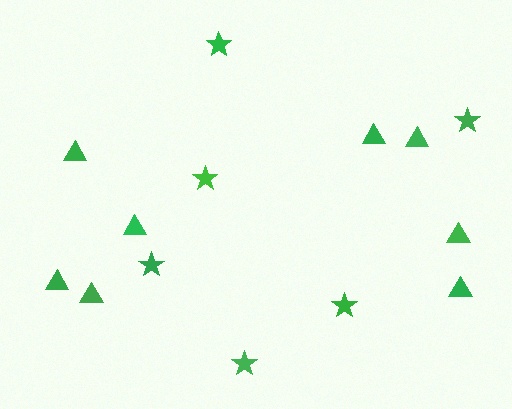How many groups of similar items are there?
There are 2 groups: one group of triangles (8) and one group of stars (6).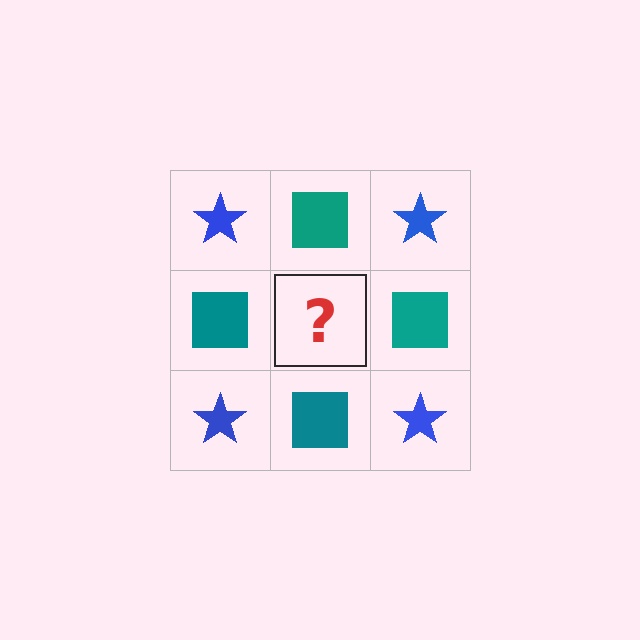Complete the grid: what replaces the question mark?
The question mark should be replaced with a blue star.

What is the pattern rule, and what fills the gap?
The rule is that it alternates blue star and teal square in a checkerboard pattern. The gap should be filled with a blue star.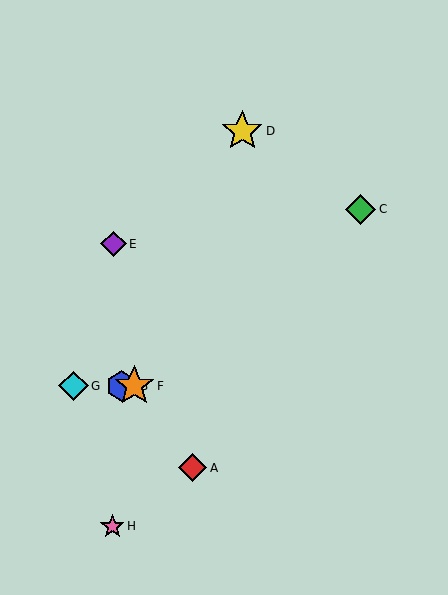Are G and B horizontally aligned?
Yes, both are at y≈386.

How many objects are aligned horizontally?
3 objects (B, F, G) are aligned horizontally.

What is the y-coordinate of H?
Object H is at y≈526.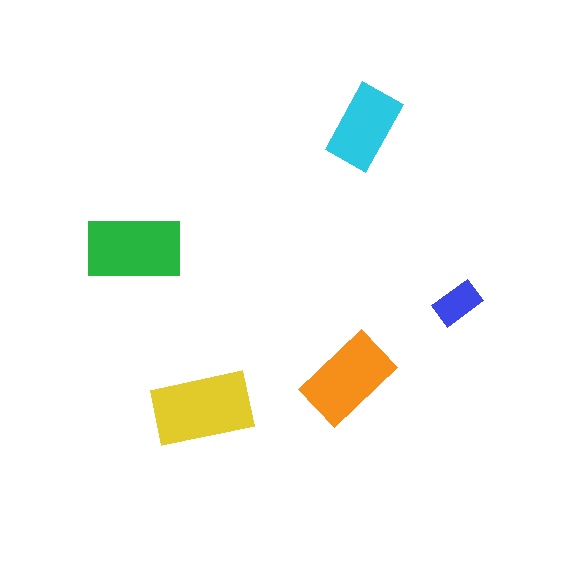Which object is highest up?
The cyan rectangle is topmost.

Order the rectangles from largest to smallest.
the yellow one, the green one, the orange one, the cyan one, the blue one.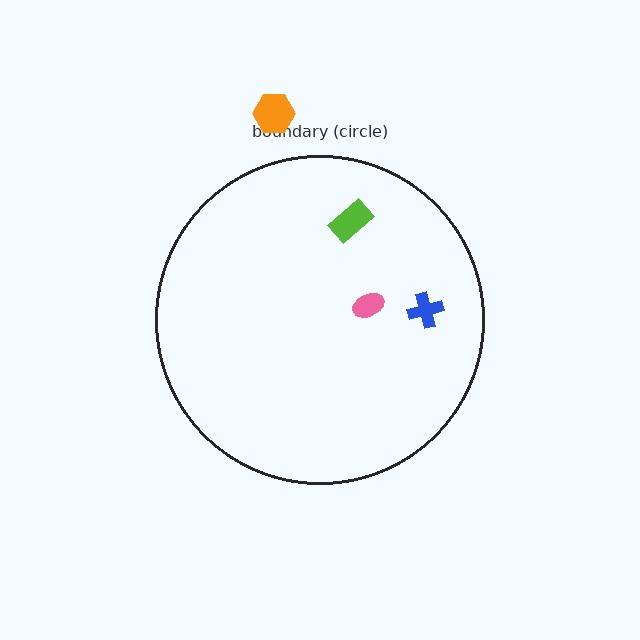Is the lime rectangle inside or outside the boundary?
Inside.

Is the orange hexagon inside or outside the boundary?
Outside.